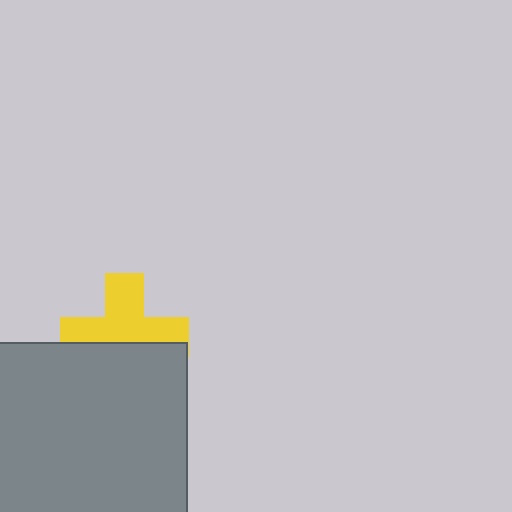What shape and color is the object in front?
The object in front is a gray rectangle.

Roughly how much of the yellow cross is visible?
About half of it is visible (roughly 56%).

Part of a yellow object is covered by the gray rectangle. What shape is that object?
It is a cross.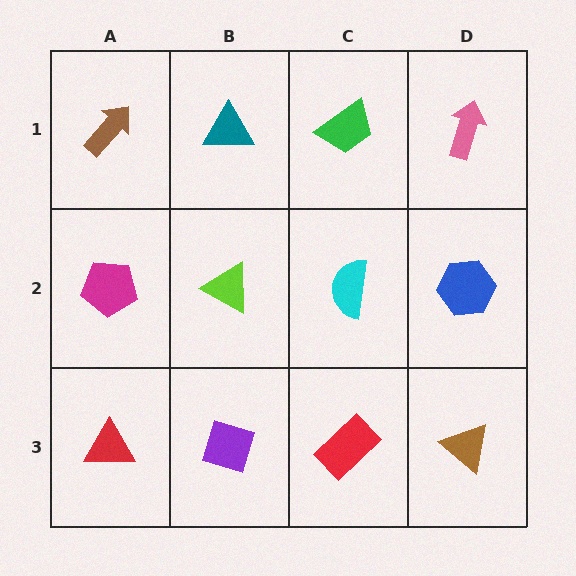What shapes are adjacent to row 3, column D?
A blue hexagon (row 2, column D), a red rectangle (row 3, column C).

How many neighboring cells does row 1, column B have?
3.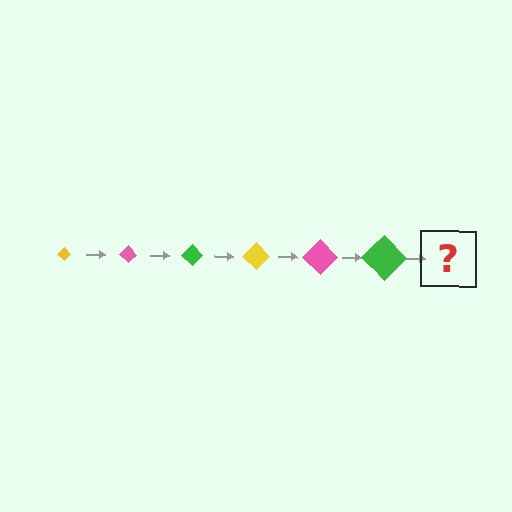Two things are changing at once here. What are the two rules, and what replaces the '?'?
The two rules are that the diamond grows larger each step and the color cycles through yellow, pink, and green. The '?' should be a yellow diamond, larger than the previous one.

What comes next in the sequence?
The next element should be a yellow diamond, larger than the previous one.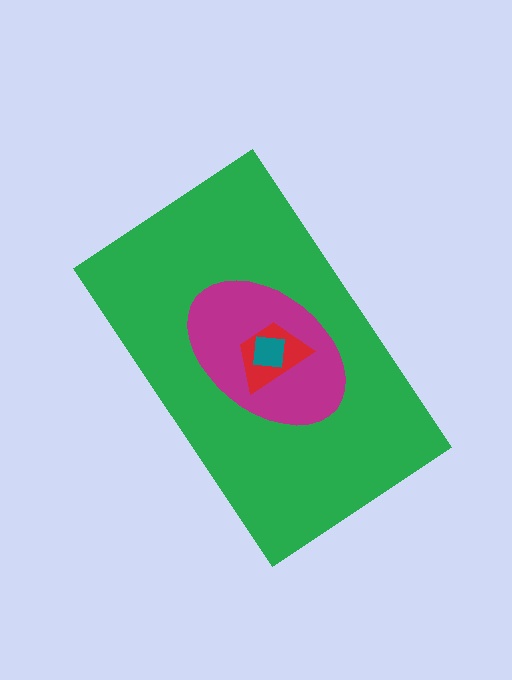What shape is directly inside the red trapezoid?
The teal square.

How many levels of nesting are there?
4.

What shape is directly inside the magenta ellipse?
The red trapezoid.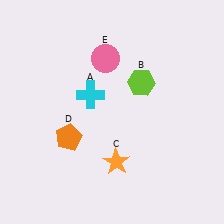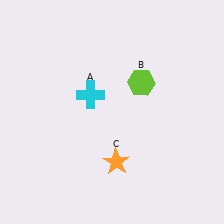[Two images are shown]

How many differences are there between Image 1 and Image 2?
There are 2 differences between the two images.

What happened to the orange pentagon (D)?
The orange pentagon (D) was removed in Image 2. It was in the bottom-left area of Image 1.